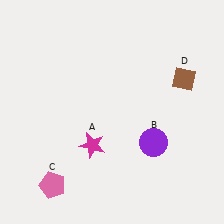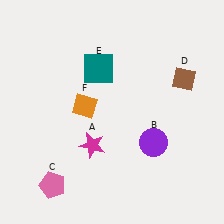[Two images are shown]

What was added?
A teal square (E), an orange diamond (F) were added in Image 2.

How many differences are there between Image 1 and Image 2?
There are 2 differences between the two images.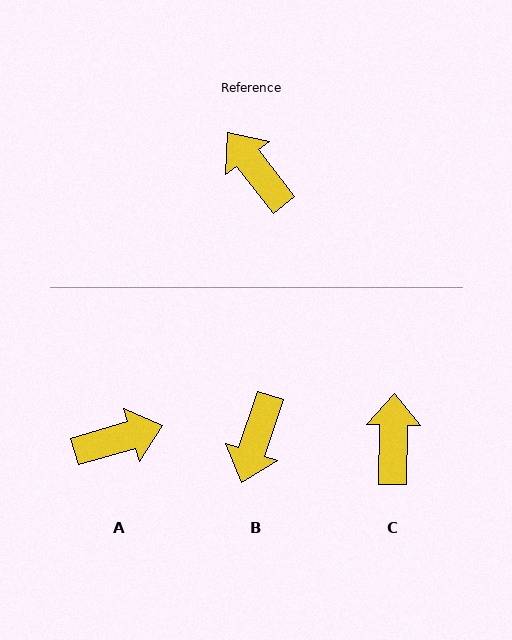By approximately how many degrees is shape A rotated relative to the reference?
Approximately 111 degrees clockwise.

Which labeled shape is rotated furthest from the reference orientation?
B, about 124 degrees away.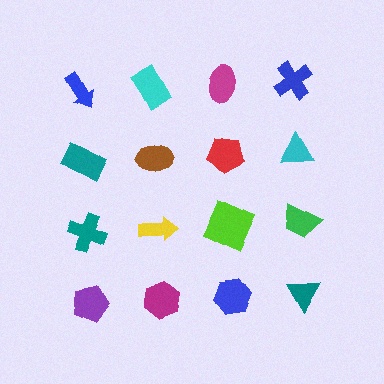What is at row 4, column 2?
A magenta hexagon.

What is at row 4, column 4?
A teal triangle.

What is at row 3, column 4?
A green trapezoid.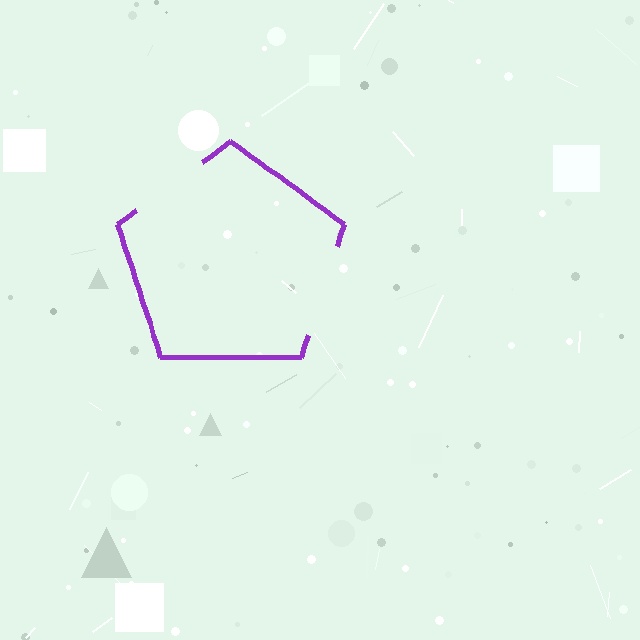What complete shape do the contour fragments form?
The contour fragments form a pentagon.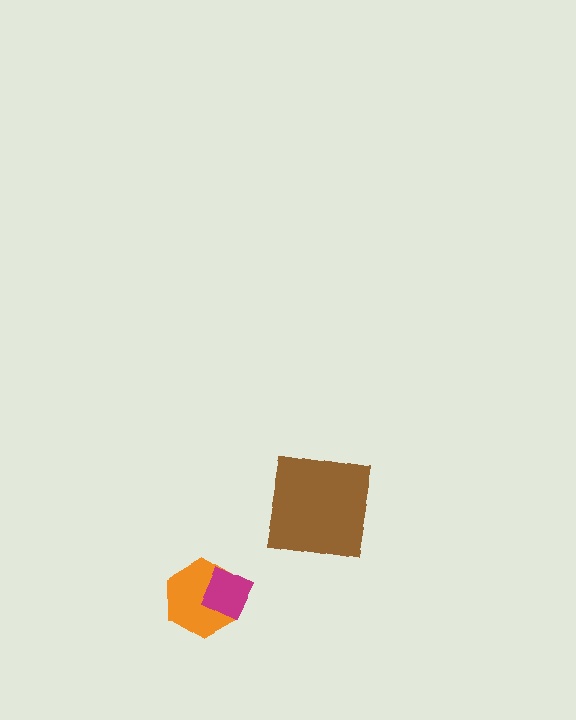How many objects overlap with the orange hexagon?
1 object overlaps with the orange hexagon.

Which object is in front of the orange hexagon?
The magenta diamond is in front of the orange hexagon.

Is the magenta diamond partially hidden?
No, no other shape covers it.